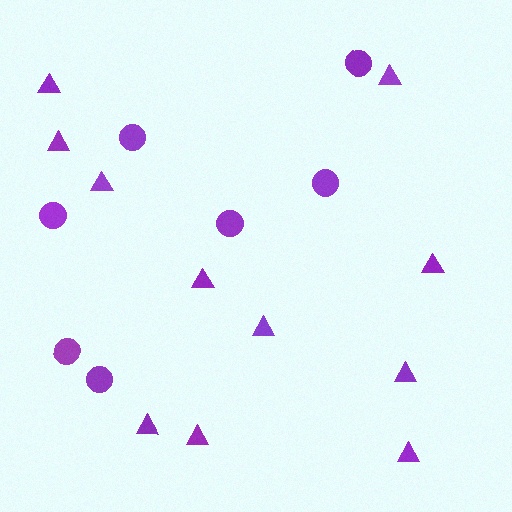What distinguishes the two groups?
There are 2 groups: one group of triangles (11) and one group of circles (7).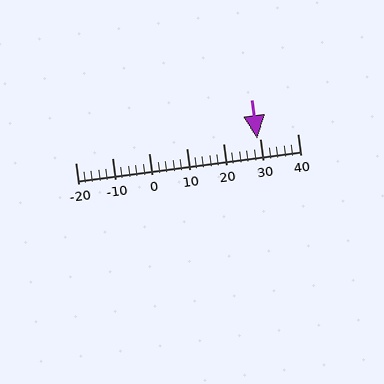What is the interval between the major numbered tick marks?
The major tick marks are spaced 10 units apart.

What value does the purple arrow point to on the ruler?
The purple arrow points to approximately 29.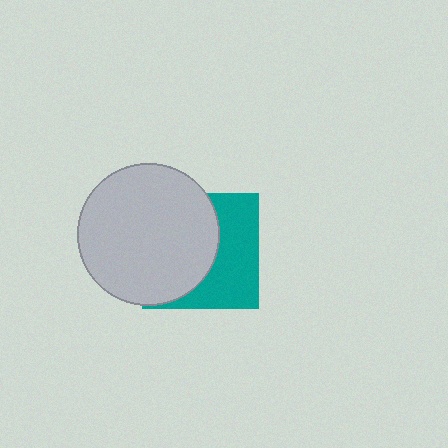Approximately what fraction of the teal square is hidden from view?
Roughly 55% of the teal square is hidden behind the light gray circle.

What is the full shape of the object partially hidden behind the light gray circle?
The partially hidden object is a teal square.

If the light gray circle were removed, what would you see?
You would see the complete teal square.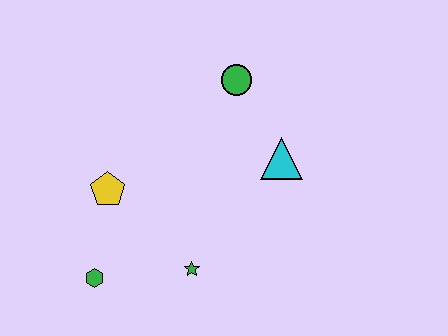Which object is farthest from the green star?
The green circle is farthest from the green star.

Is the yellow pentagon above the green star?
Yes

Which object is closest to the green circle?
The cyan triangle is closest to the green circle.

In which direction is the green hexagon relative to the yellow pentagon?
The green hexagon is below the yellow pentagon.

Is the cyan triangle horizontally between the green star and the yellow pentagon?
No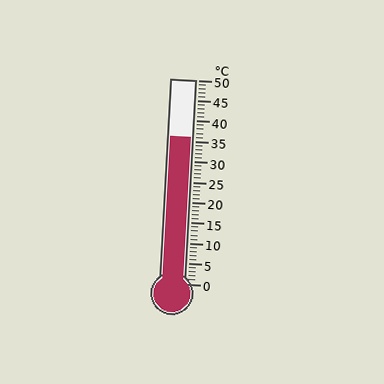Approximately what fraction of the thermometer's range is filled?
The thermometer is filled to approximately 70% of its range.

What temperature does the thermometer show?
The thermometer shows approximately 36°C.